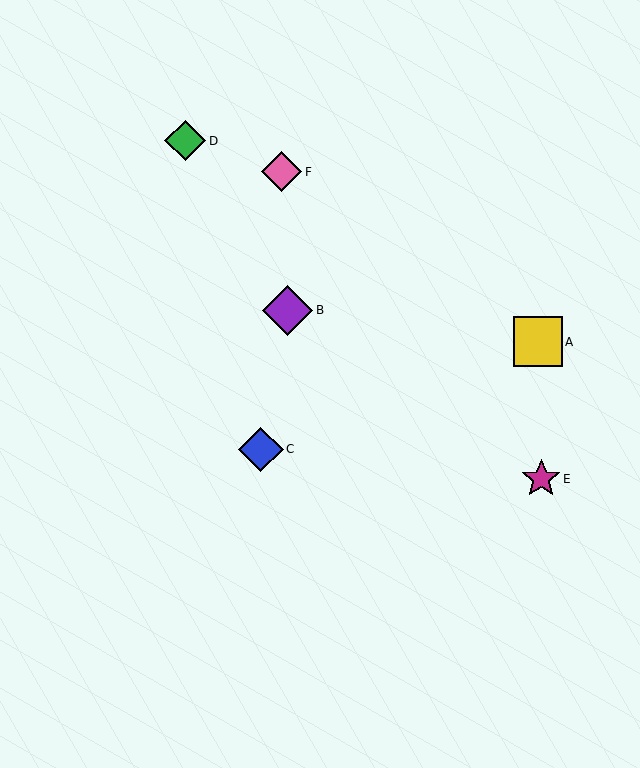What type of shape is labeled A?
Shape A is a yellow square.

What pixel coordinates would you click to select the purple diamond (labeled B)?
Click at (287, 310) to select the purple diamond B.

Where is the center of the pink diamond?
The center of the pink diamond is at (281, 172).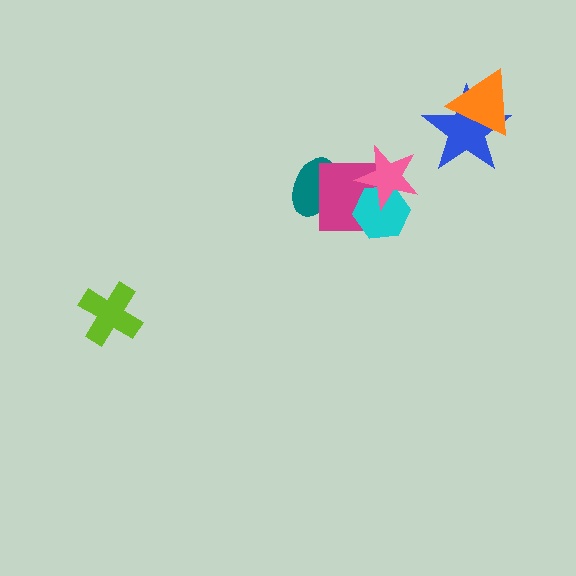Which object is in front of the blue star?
The orange triangle is in front of the blue star.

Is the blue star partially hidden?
Yes, it is partially covered by another shape.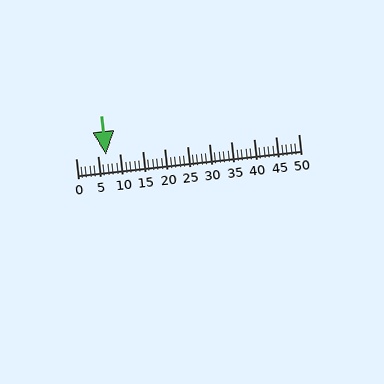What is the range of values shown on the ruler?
The ruler shows values from 0 to 50.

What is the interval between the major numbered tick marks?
The major tick marks are spaced 5 units apart.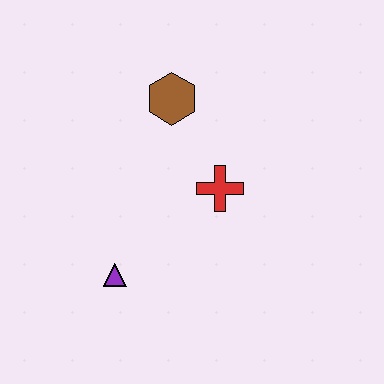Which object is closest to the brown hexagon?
The red cross is closest to the brown hexagon.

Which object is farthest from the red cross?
The purple triangle is farthest from the red cross.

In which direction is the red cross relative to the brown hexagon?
The red cross is below the brown hexagon.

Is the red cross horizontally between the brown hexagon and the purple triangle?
No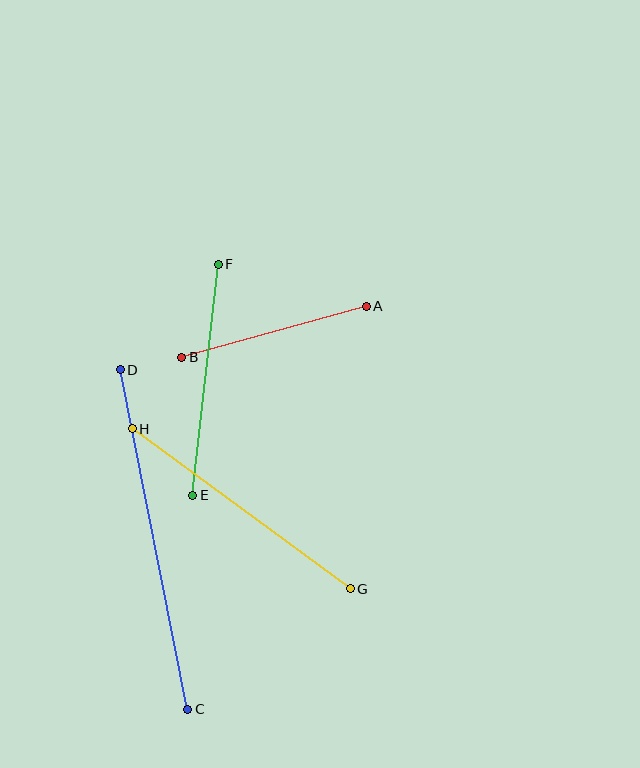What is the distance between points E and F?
The distance is approximately 233 pixels.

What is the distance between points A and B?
The distance is approximately 191 pixels.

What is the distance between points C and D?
The distance is approximately 346 pixels.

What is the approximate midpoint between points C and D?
The midpoint is at approximately (154, 539) pixels.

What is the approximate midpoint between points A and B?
The midpoint is at approximately (274, 332) pixels.